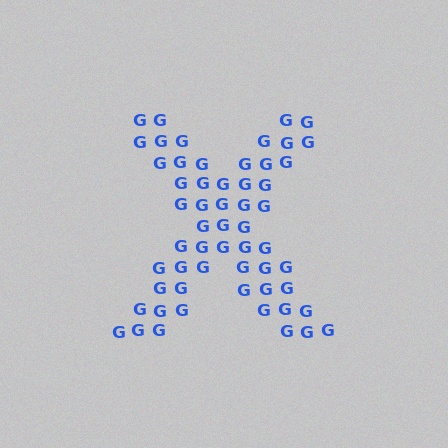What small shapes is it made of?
It is made of small letter G's.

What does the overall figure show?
The overall figure shows the letter X.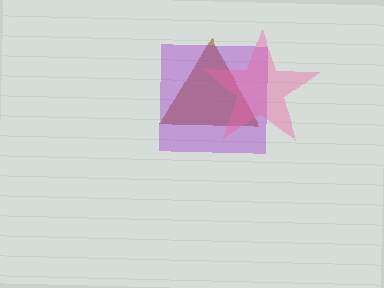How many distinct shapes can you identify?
There are 3 distinct shapes: a brown triangle, a purple square, a pink star.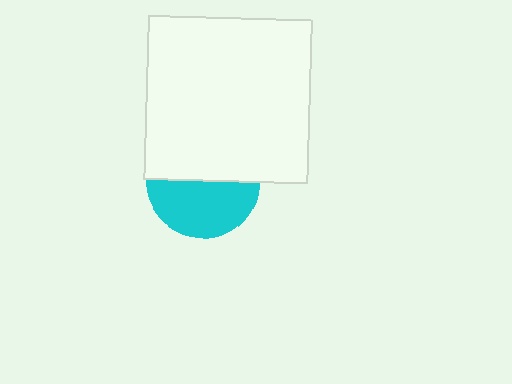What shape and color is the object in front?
The object in front is a white square.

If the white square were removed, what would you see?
You would see the complete cyan circle.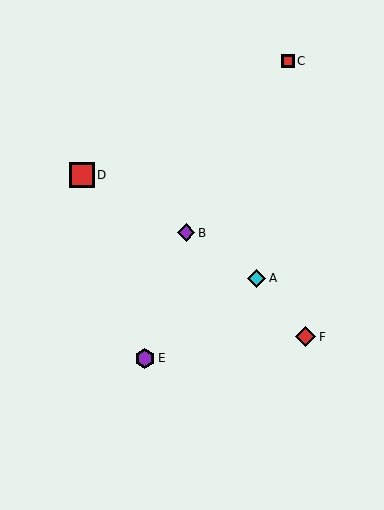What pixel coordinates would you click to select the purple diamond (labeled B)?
Click at (186, 233) to select the purple diamond B.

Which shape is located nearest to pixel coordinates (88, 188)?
The red square (labeled D) at (82, 175) is nearest to that location.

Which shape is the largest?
The red square (labeled D) is the largest.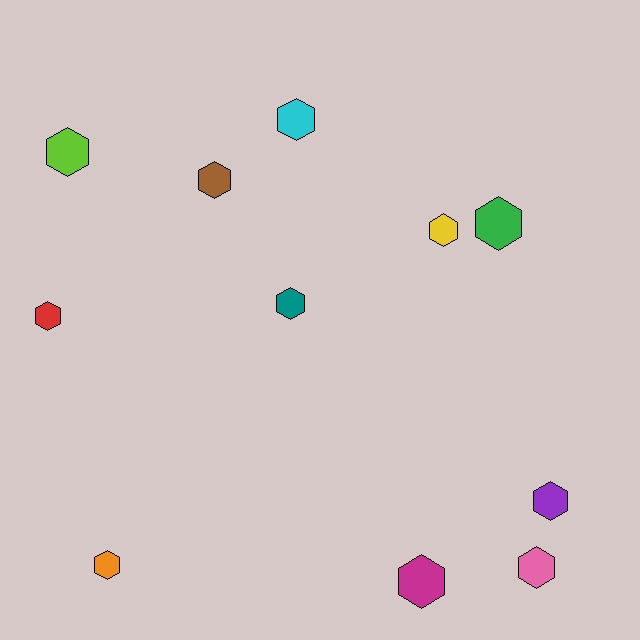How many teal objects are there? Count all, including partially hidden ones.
There is 1 teal object.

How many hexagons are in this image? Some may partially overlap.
There are 11 hexagons.